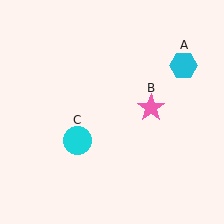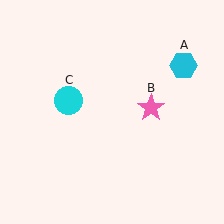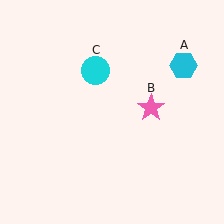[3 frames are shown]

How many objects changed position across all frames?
1 object changed position: cyan circle (object C).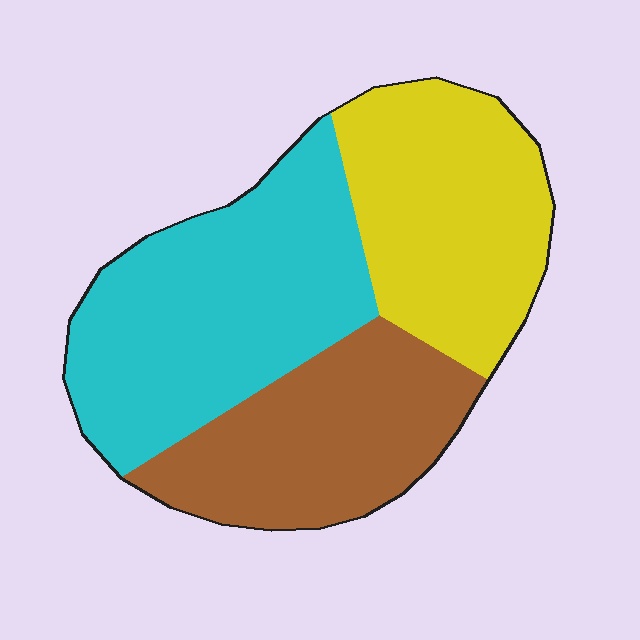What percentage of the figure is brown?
Brown covers roughly 30% of the figure.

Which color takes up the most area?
Cyan, at roughly 40%.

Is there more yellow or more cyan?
Cyan.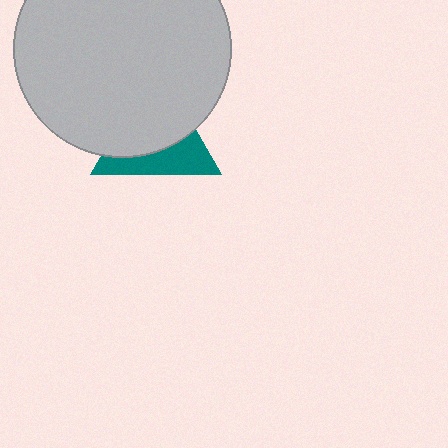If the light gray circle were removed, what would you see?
You would see the complete teal triangle.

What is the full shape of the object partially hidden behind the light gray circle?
The partially hidden object is a teal triangle.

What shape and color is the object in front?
The object in front is a light gray circle.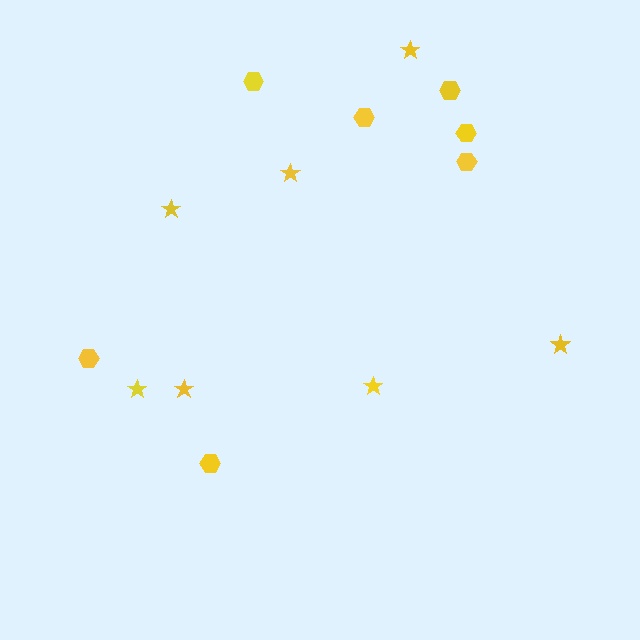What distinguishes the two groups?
There are 2 groups: one group of stars (7) and one group of hexagons (7).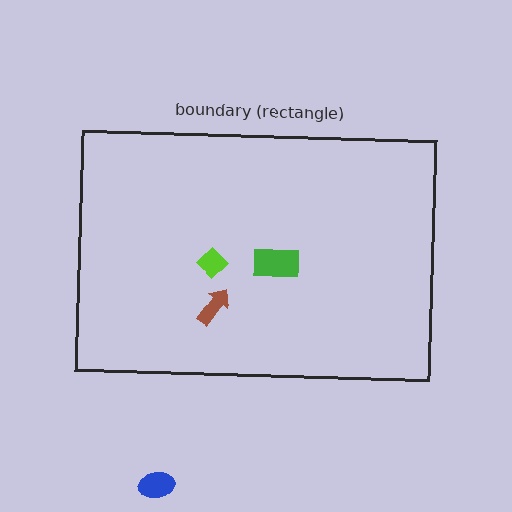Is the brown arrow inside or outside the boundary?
Inside.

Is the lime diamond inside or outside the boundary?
Inside.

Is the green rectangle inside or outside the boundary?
Inside.